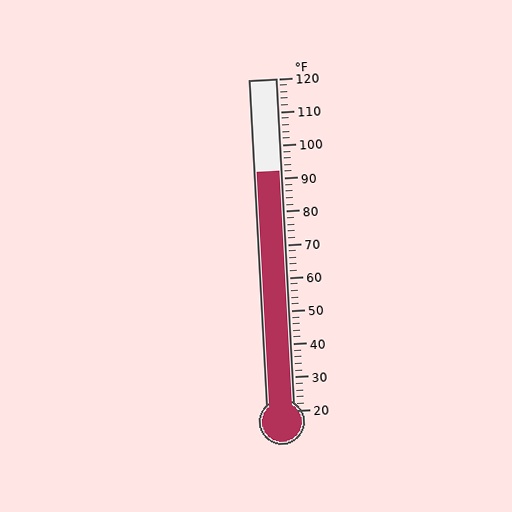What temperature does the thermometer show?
The thermometer shows approximately 92°F.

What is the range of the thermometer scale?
The thermometer scale ranges from 20°F to 120°F.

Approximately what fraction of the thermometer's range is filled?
The thermometer is filled to approximately 70% of its range.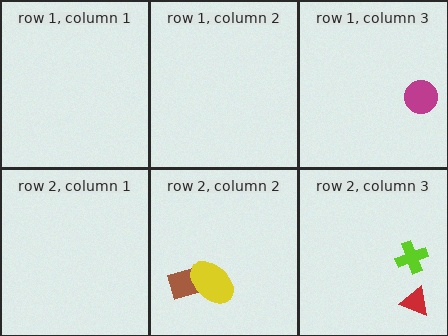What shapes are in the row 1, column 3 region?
The magenta circle.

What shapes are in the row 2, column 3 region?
The lime cross, the red triangle.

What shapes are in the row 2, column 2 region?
The brown diamond, the yellow ellipse.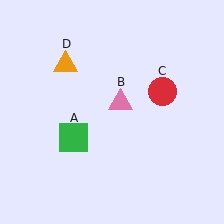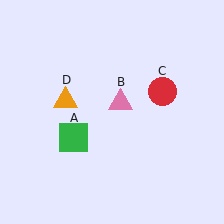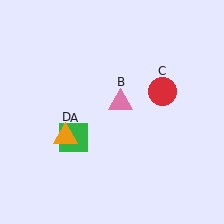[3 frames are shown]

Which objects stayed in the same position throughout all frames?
Green square (object A) and pink triangle (object B) and red circle (object C) remained stationary.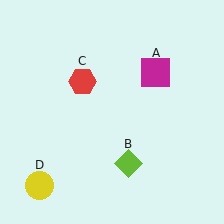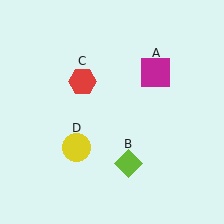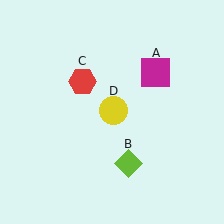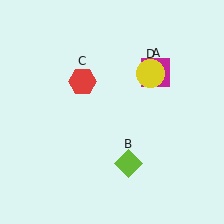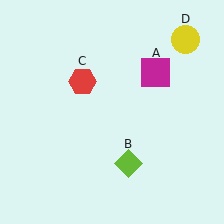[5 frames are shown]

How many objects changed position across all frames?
1 object changed position: yellow circle (object D).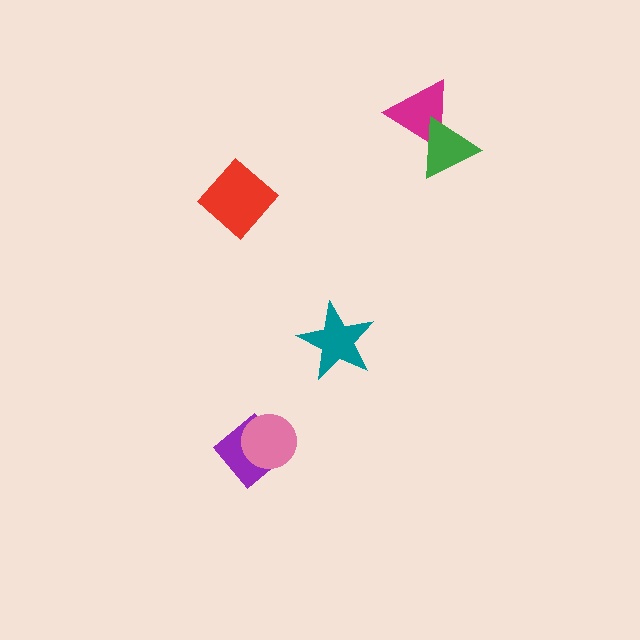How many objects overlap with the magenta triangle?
1 object overlaps with the magenta triangle.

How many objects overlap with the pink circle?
1 object overlaps with the pink circle.